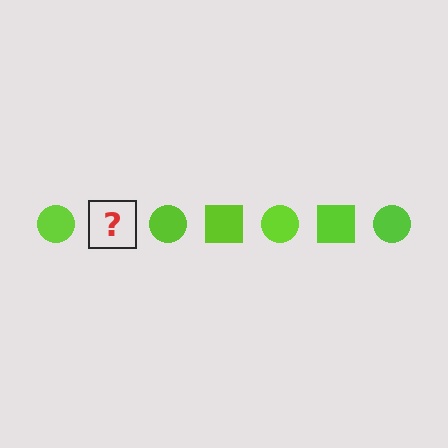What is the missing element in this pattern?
The missing element is a lime square.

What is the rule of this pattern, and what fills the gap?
The rule is that the pattern cycles through circle, square shapes in lime. The gap should be filled with a lime square.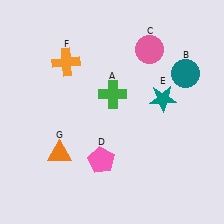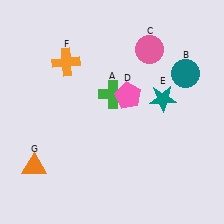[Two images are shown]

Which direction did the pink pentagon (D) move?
The pink pentagon (D) moved up.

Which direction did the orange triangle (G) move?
The orange triangle (G) moved left.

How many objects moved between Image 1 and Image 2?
2 objects moved between the two images.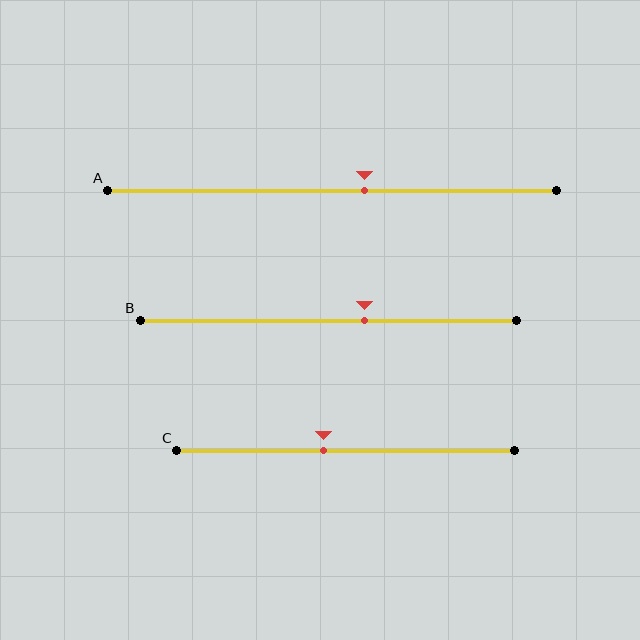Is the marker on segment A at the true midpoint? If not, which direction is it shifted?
No, the marker on segment A is shifted to the right by about 7% of the segment length.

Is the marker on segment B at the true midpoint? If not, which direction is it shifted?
No, the marker on segment B is shifted to the right by about 9% of the segment length.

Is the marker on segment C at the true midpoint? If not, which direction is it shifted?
No, the marker on segment C is shifted to the left by about 6% of the segment length.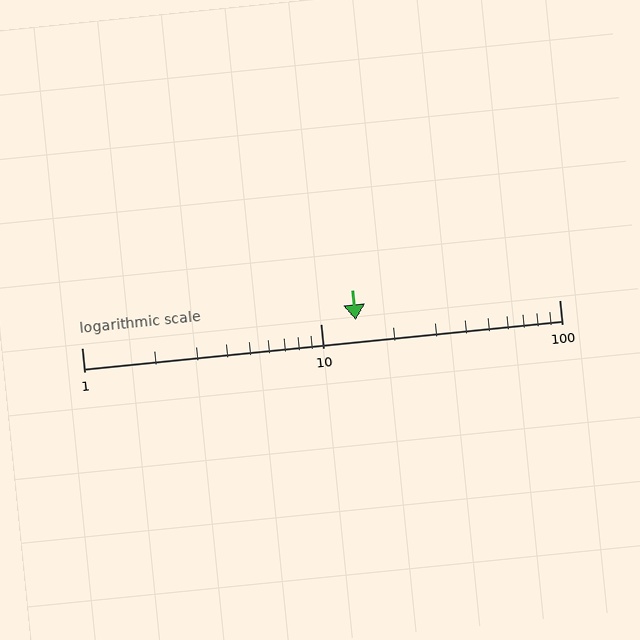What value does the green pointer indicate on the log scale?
The pointer indicates approximately 14.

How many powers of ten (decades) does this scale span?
The scale spans 2 decades, from 1 to 100.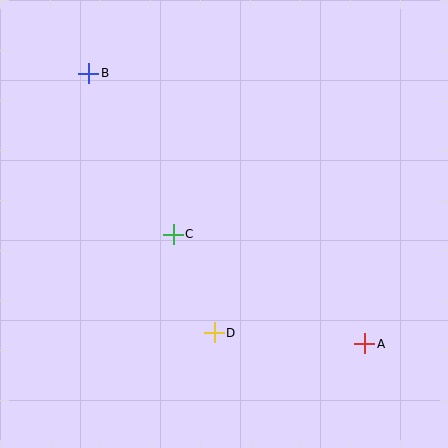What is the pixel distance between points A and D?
The distance between A and D is 151 pixels.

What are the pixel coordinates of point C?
Point C is at (173, 234).